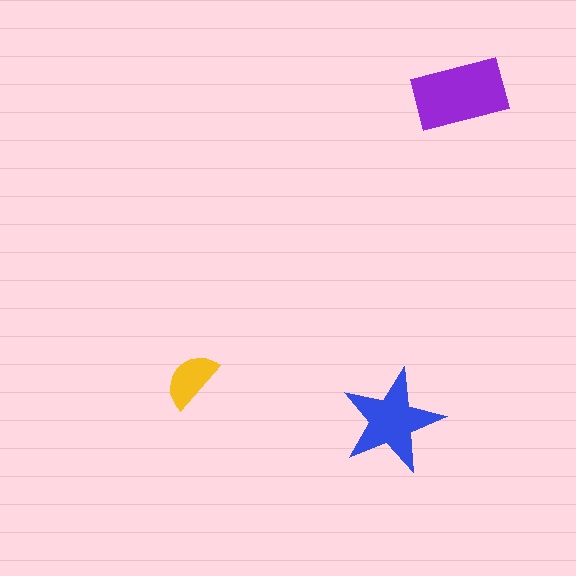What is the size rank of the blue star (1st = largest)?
2nd.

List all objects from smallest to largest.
The yellow semicircle, the blue star, the purple rectangle.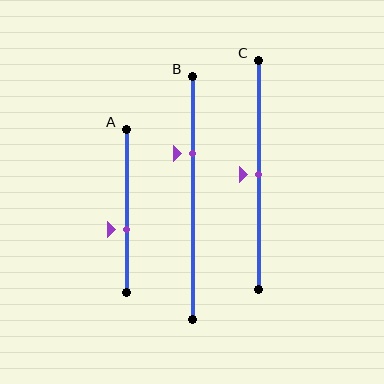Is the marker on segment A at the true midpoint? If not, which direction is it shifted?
No, the marker on segment A is shifted downward by about 12% of the segment length.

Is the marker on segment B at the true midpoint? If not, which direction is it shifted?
No, the marker on segment B is shifted upward by about 18% of the segment length.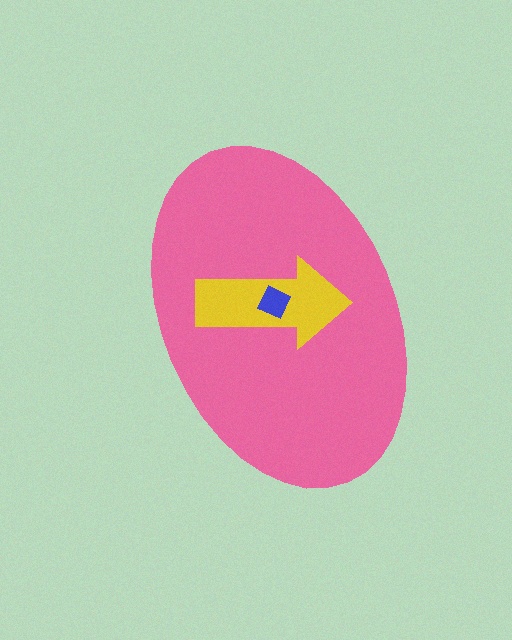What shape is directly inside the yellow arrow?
The blue square.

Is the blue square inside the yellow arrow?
Yes.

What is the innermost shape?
The blue square.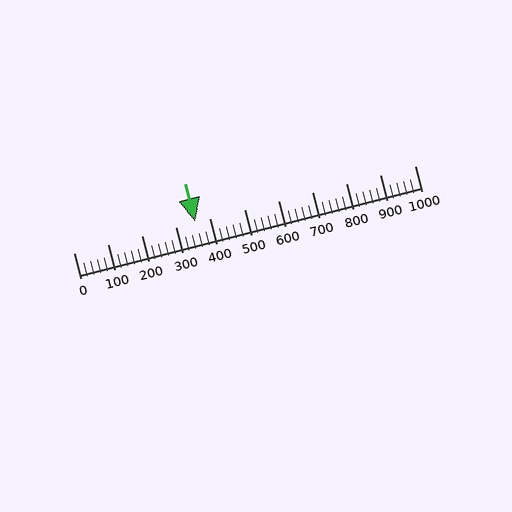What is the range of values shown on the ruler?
The ruler shows values from 0 to 1000.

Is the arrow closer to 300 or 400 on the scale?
The arrow is closer to 400.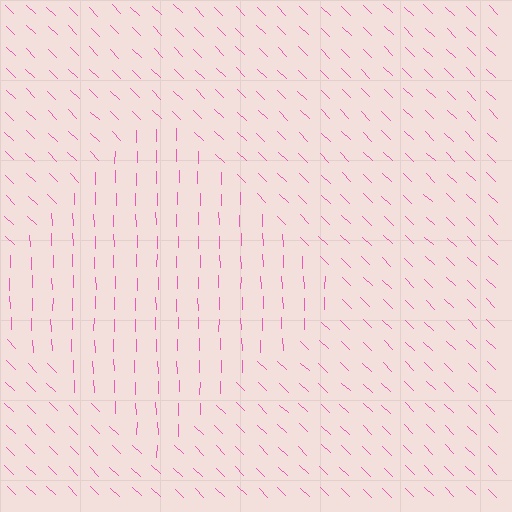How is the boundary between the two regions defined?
The boundary is defined purely by a change in line orientation (approximately 45 degrees difference). All lines are the same color and thickness.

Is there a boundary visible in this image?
Yes, there is a texture boundary formed by a change in line orientation.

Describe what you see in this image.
The image is filled with small pink line segments. A diamond region in the image has lines oriented differently from the surrounding lines, creating a visible texture boundary.